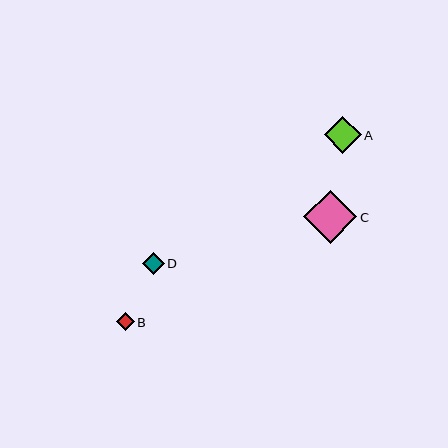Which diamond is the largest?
Diamond C is the largest with a size of approximately 53 pixels.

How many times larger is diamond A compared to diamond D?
Diamond A is approximately 1.7 times the size of diamond D.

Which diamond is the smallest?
Diamond B is the smallest with a size of approximately 18 pixels.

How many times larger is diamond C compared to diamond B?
Diamond C is approximately 2.9 times the size of diamond B.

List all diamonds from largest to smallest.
From largest to smallest: C, A, D, B.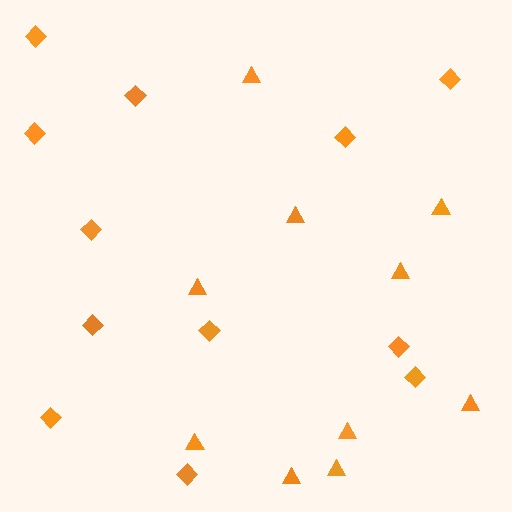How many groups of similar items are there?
There are 2 groups: one group of triangles (10) and one group of diamonds (12).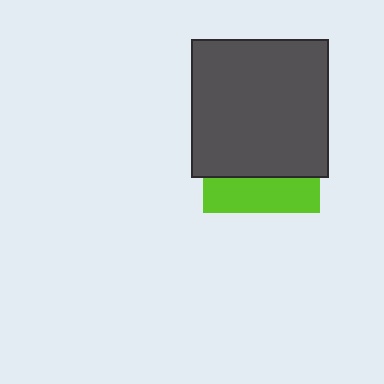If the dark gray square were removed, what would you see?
You would see the complete lime square.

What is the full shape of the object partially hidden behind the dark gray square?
The partially hidden object is a lime square.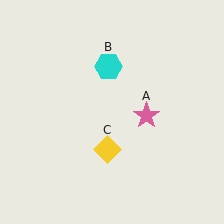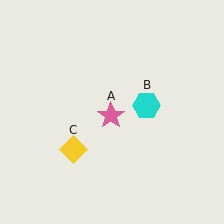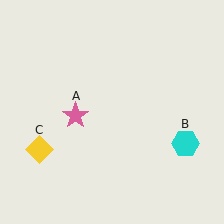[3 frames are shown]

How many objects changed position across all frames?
3 objects changed position: pink star (object A), cyan hexagon (object B), yellow diamond (object C).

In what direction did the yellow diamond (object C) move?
The yellow diamond (object C) moved left.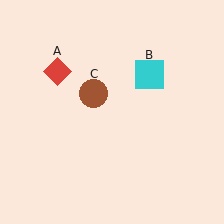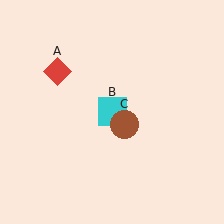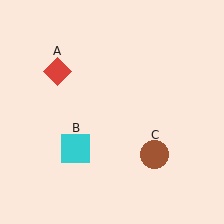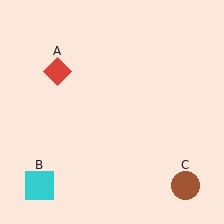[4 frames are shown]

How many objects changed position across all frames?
2 objects changed position: cyan square (object B), brown circle (object C).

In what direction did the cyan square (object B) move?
The cyan square (object B) moved down and to the left.